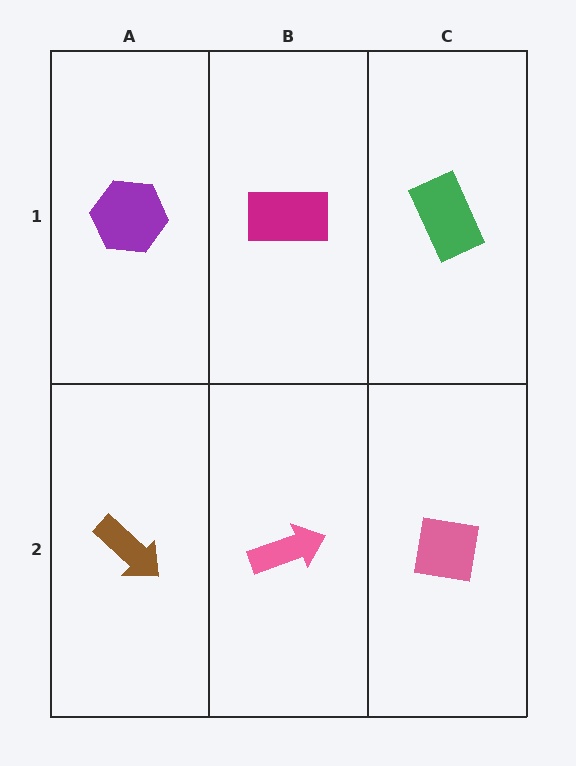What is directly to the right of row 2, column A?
A pink arrow.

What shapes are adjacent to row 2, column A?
A purple hexagon (row 1, column A), a pink arrow (row 2, column B).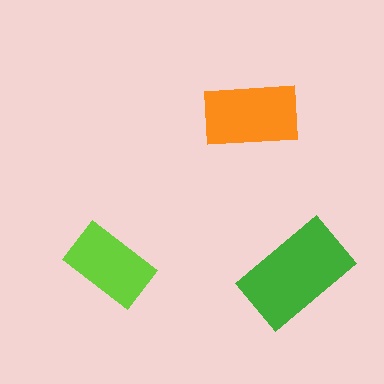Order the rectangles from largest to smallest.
the green one, the orange one, the lime one.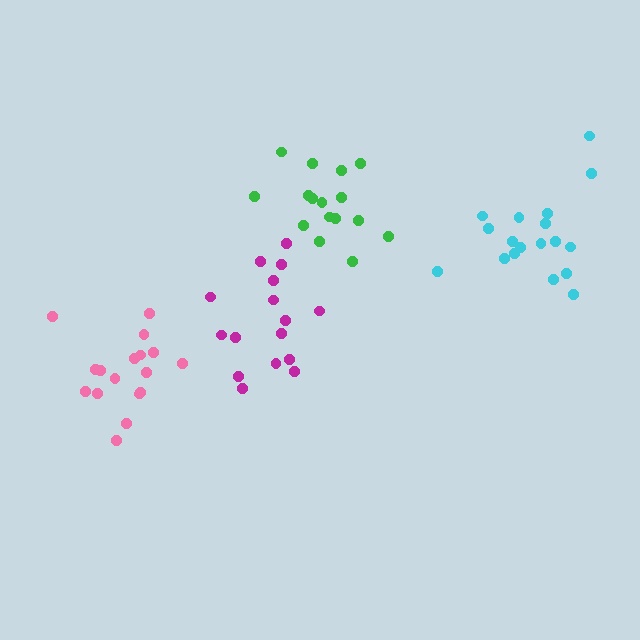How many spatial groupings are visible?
There are 4 spatial groupings.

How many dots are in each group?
Group 1: 17 dots, Group 2: 16 dots, Group 3: 18 dots, Group 4: 16 dots (67 total).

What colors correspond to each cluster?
The clusters are colored: pink, green, cyan, magenta.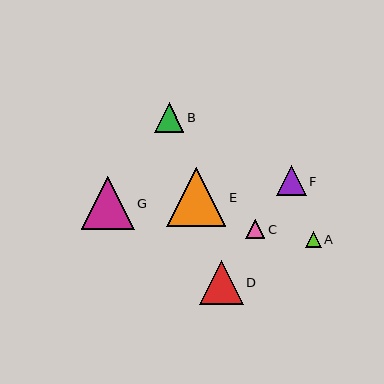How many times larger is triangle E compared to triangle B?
Triangle E is approximately 2.0 times the size of triangle B.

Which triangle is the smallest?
Triangle A is the smallest with a size of approximately 16 pixels.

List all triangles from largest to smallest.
From largest to smallest: E, G, D, F, B, C, A.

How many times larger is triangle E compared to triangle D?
Triangle E is approximately 1.4 times the size of triangle D.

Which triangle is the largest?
Triangle E is the largest with a size of approximately 59 pixels.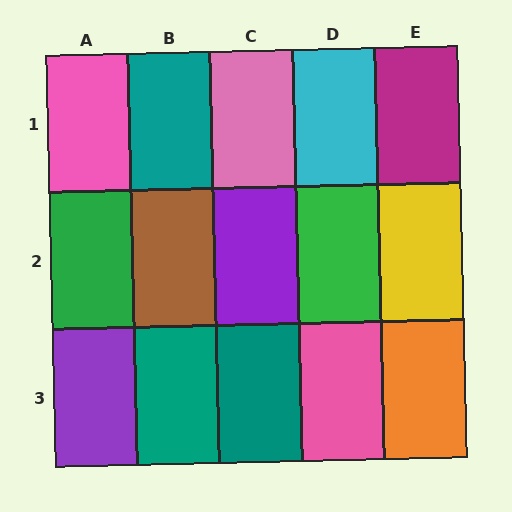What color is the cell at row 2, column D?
Green.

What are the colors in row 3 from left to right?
Purple, teal, teal, pink, orange.